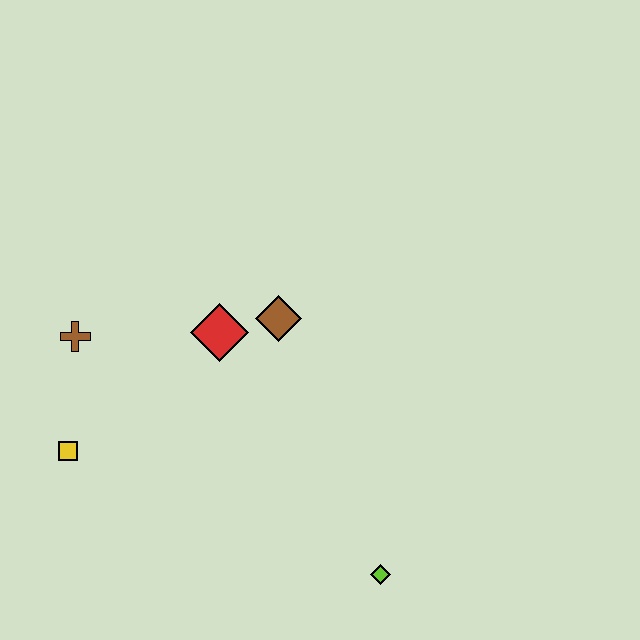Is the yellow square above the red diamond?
No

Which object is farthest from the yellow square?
The lime diamond is farthest from the yellow square.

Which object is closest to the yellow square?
The brown cross is closest to the yellow square.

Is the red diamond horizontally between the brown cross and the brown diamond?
Yes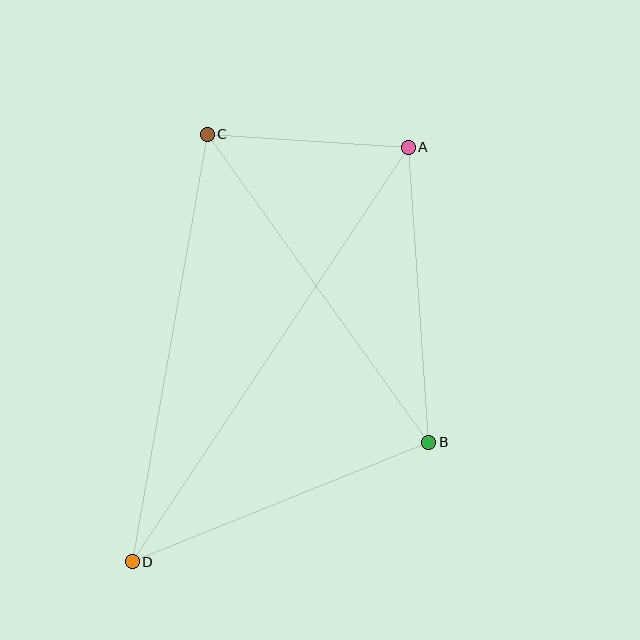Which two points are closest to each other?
Points A and C are closest to each other.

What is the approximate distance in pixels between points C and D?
The distance between C and D is approximately 434 pixels.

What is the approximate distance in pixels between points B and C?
The distance between B and C is approximately 379 pixels.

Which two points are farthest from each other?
Points A and D are farthest from each other.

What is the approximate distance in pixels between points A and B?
The distance between A and B is approximately 296 pixels.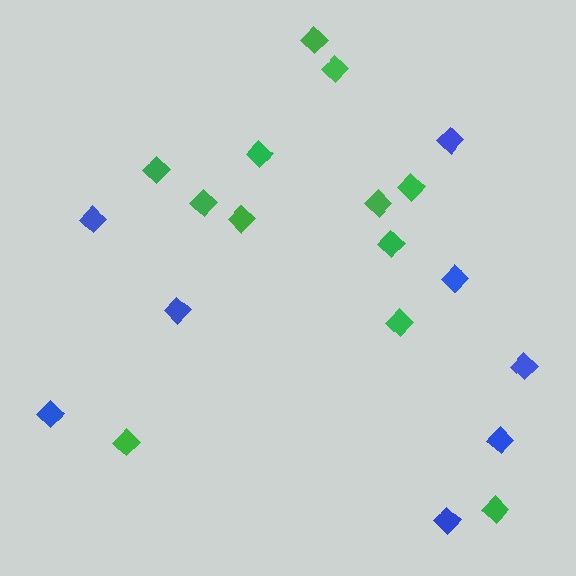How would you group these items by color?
There are 2 groups: one group of green diamonds (12) and one group of blue diamonds (8).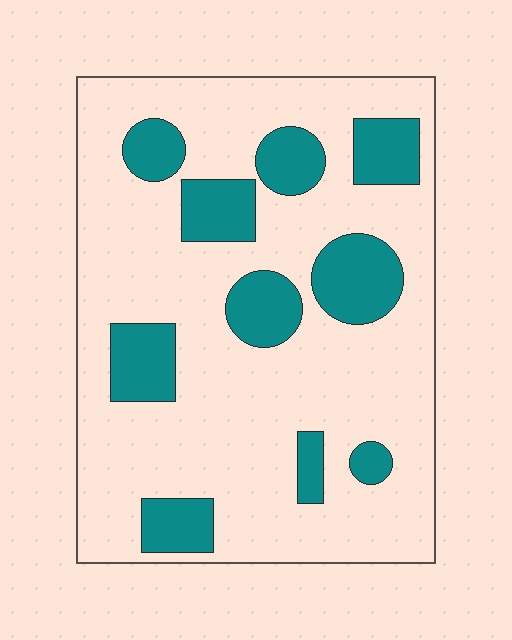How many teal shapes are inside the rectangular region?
10.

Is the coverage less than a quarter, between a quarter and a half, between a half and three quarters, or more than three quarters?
Less than a quarter.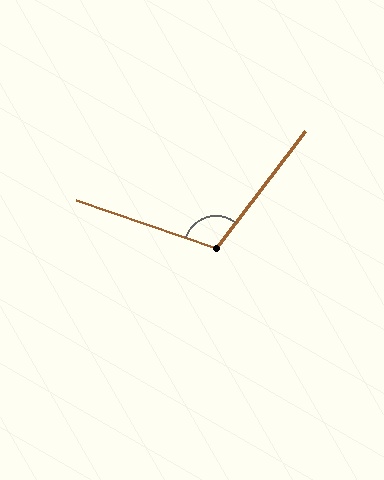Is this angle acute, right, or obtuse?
It is obtuse.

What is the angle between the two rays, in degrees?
Approximately 108 degrees.